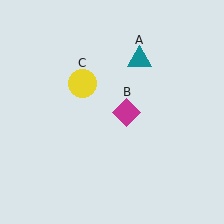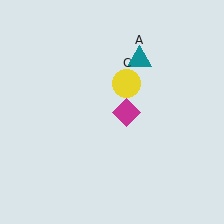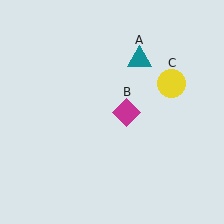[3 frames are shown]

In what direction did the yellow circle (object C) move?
The yellow circle (object C) moved right.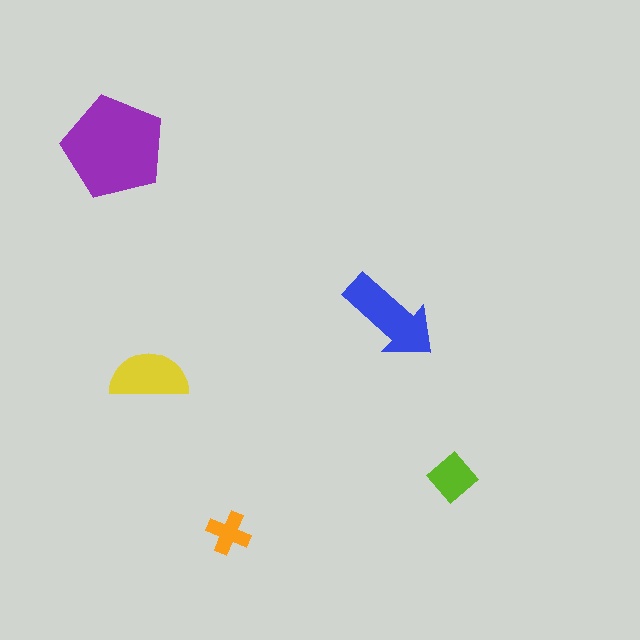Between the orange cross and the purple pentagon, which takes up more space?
The purple pentagon.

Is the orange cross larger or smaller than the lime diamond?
Smaller.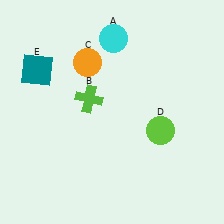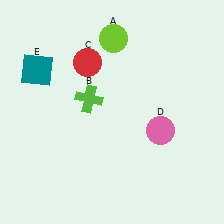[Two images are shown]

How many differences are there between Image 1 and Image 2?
There are 3 differences between the two images.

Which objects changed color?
A changed from cyan to lime. C changed from orange to red. D changed from lime to pink.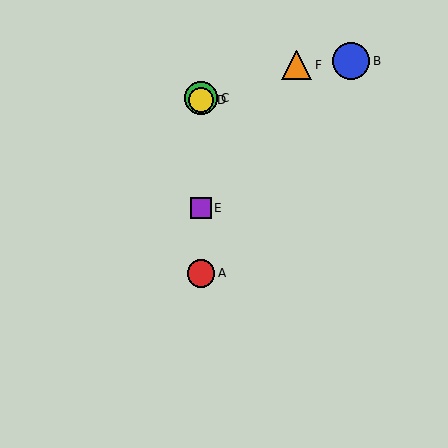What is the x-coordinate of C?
Object C is at x≈201.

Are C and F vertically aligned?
No, C is at x≈201 and F is at x≈297.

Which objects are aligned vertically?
Objects A, C, D, E are aligned vertically.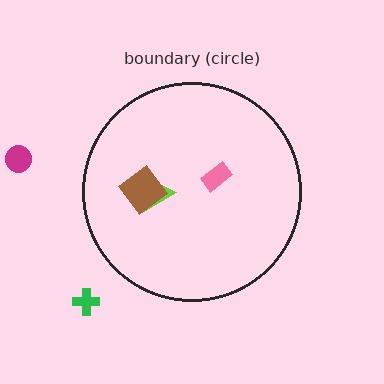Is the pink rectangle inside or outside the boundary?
Inside.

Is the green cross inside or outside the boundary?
Outside.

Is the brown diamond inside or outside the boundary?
Inside.